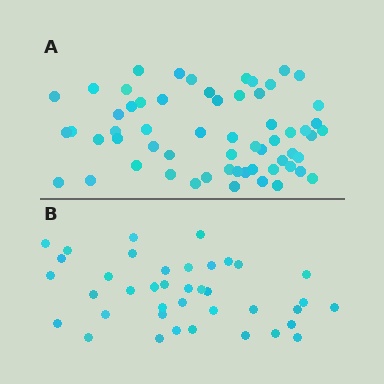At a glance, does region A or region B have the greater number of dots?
Region A (the top region) has more dots.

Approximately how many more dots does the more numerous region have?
Region A has approximately 20 more dots than region B.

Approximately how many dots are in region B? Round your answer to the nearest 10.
About 40 dots. (The exact count is 39, which rounds to 40.)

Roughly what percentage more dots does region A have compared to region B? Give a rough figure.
About 55% more.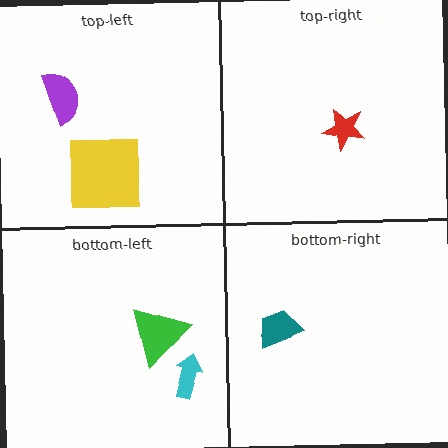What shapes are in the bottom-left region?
The cyan arrow, the green triangle.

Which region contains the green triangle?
The bottom-left region.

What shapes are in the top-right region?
The red star.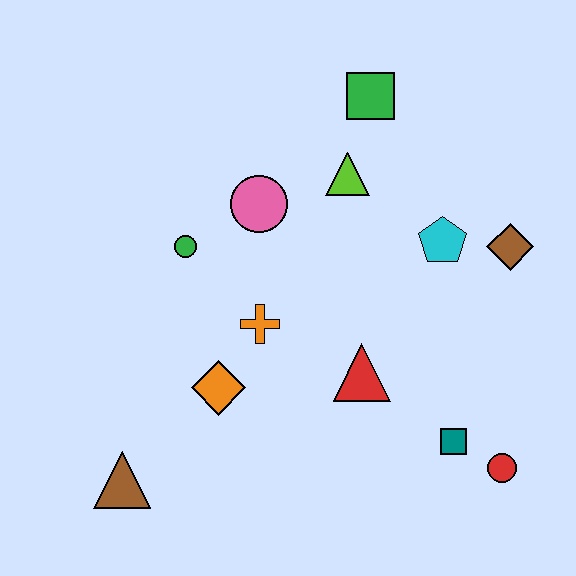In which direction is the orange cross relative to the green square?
The orange cross is below the green square.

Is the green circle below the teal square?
No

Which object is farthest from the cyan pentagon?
The brown triangle is farthest from the cyan pentagon.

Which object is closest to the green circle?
The pink circle is closest to the green circle.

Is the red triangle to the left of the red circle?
Yes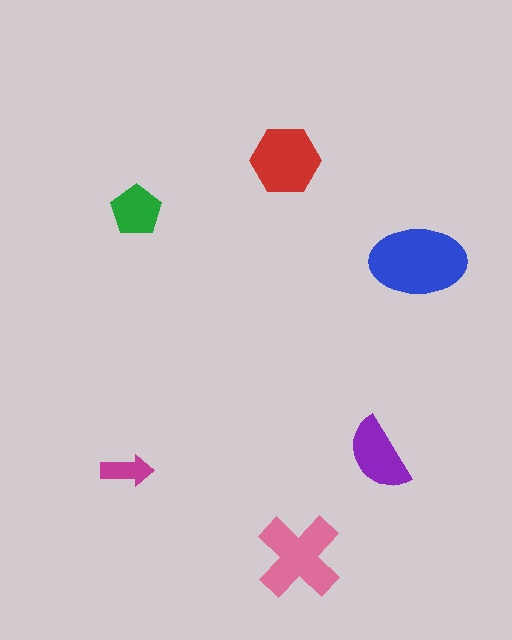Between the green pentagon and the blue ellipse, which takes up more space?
The blue ellipse.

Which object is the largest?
The blue ellipse.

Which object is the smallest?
The magenta arrow.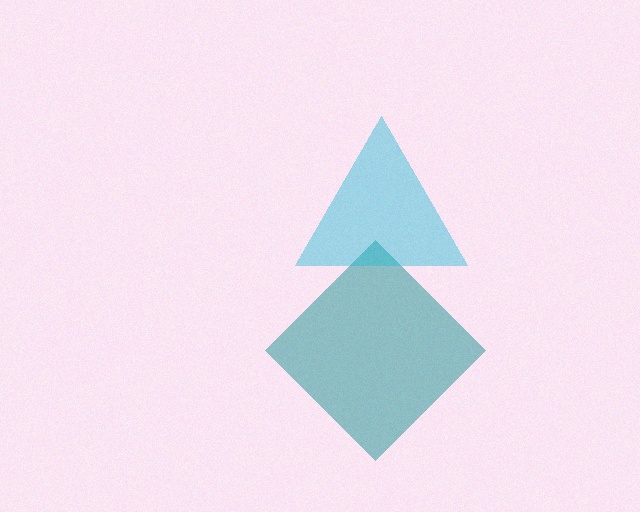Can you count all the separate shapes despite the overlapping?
Yes, there are 2 separate shapes.